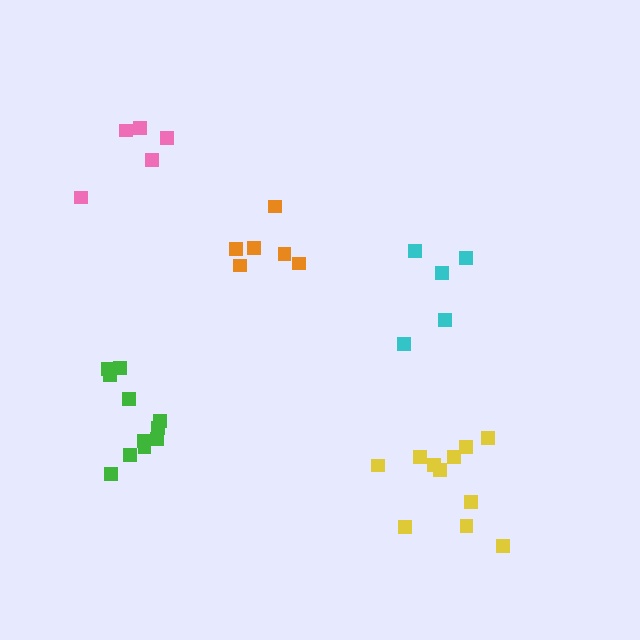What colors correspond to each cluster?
The clusters are colored: green, cyan, yellow, orange, pink.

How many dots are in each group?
Group 1: 11 dots, Group 2: 5 dots, Group 3: 11 dots, Group 4: 6 dots, Group 5: 5 dots (38 total).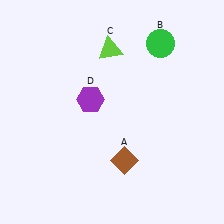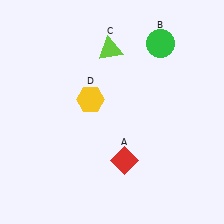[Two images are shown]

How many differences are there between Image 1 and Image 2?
There are 2 differences between the two images.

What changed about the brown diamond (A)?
In Image 1, A is brown. In Image 2, it changed to red.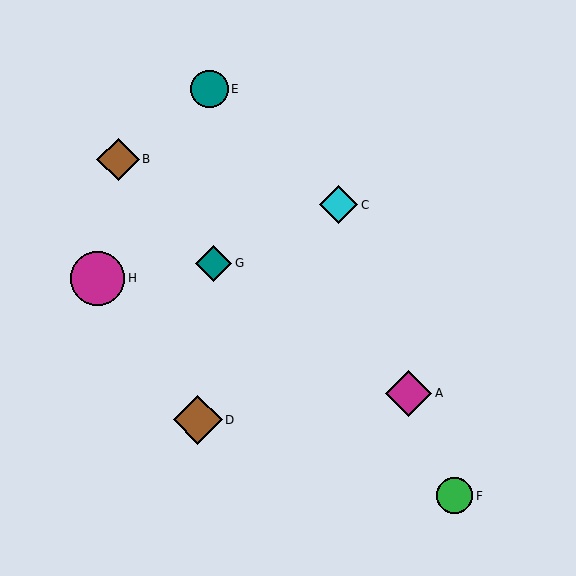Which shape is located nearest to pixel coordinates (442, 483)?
The green circle (labeled F) at (454, 496) is nearest to that location.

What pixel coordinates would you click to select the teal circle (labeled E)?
Click at (209, 89) to select the teal circle E.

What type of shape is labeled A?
Shape A is a magenta diamond.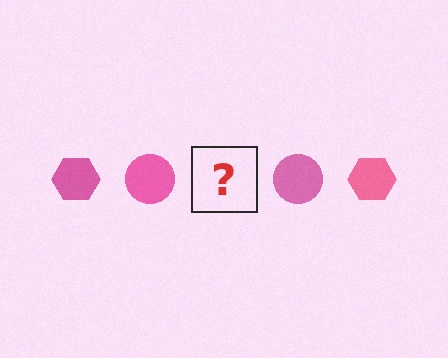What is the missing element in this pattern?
The missing element is a pink hexagon.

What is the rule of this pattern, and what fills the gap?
The rule is that the pattern cycles through hexagon, circle shapes in pink. The gap should be filled with a pink hexagon.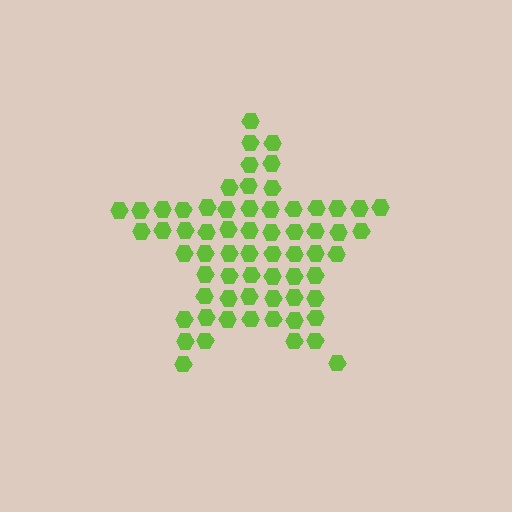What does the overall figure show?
The overall figure shows a star.